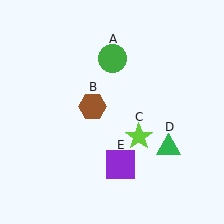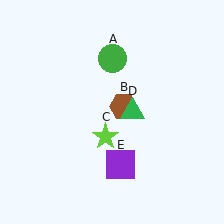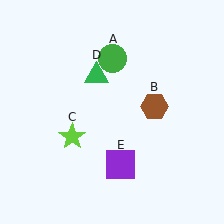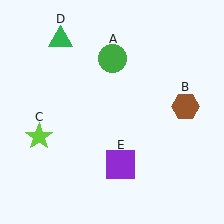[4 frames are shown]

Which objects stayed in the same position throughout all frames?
Green circle (object A) and purple square (object E) remained stationary.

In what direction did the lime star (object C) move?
The lime star (object C) moved left.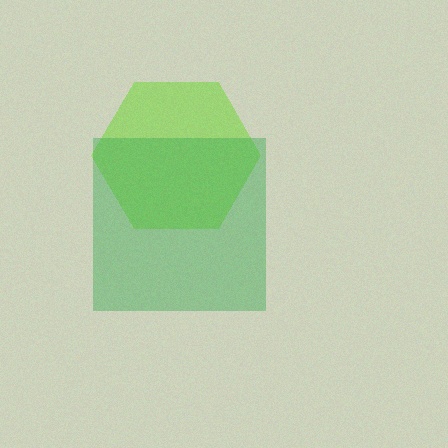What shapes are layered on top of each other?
The layered shapes are: a lime hexagon, a green square.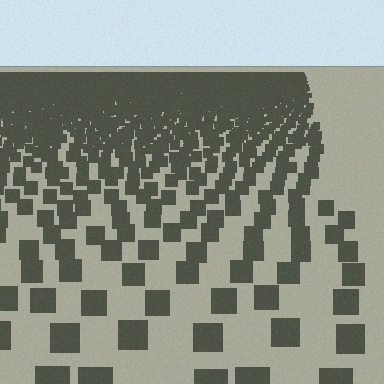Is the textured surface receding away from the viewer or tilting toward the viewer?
The surface is receding away from the viewer. Texture elements get smaller and denser toward the top.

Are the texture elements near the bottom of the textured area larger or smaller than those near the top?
Larger. Near the bottom, elements are closer to the viewer and appear at a bigger on-screen size.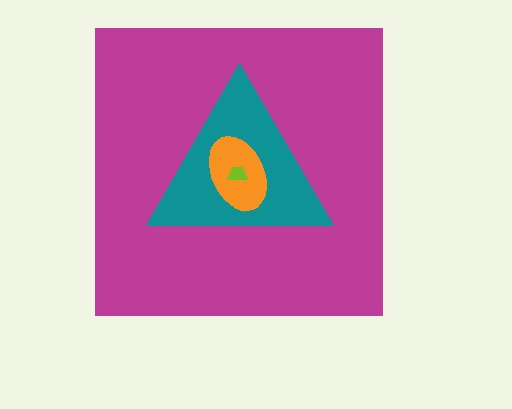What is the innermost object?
The lime trapezoid.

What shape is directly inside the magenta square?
The teal triangle.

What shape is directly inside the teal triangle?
The orange ellipse.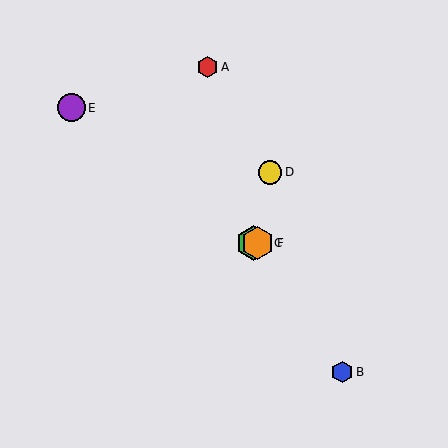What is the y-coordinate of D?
Object D is at y≈172.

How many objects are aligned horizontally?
2 objects (C, F) are aligned horizontally.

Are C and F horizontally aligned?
Yes, both are at y≈243.